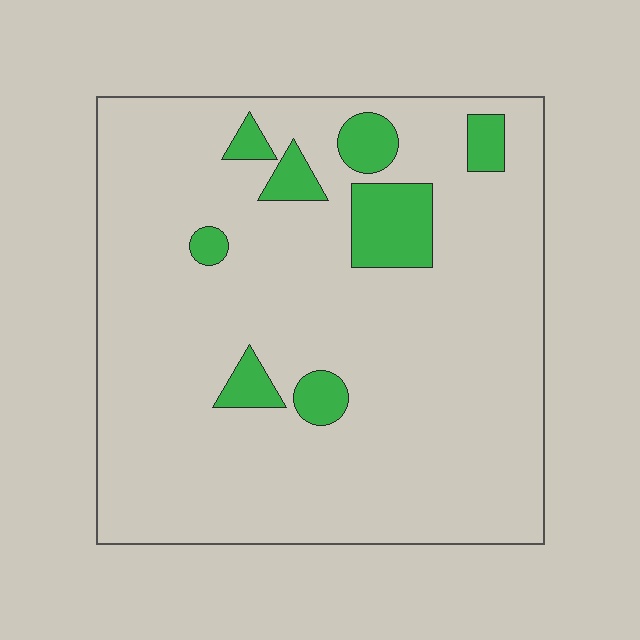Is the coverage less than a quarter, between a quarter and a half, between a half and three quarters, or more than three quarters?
Less than a quarter.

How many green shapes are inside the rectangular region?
8.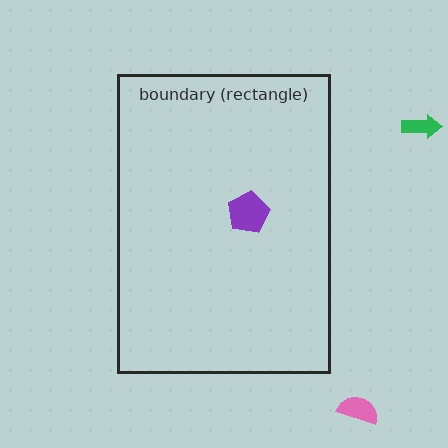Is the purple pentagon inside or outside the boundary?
Inside.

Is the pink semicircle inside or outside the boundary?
Outside.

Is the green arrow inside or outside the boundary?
Outside.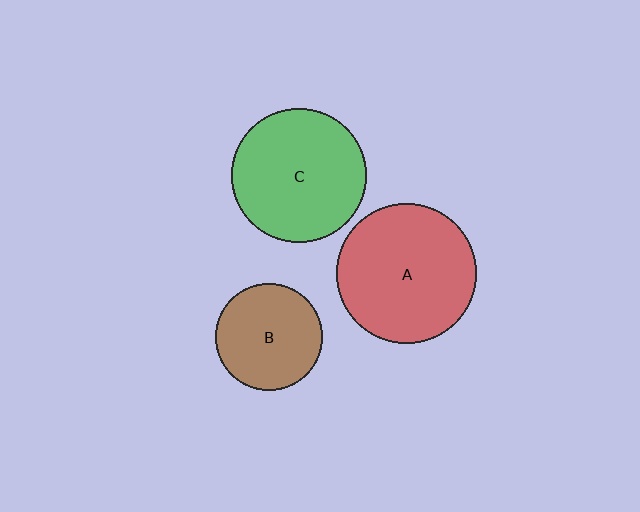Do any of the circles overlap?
No, none of the circles overlap.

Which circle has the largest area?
Circle A (red).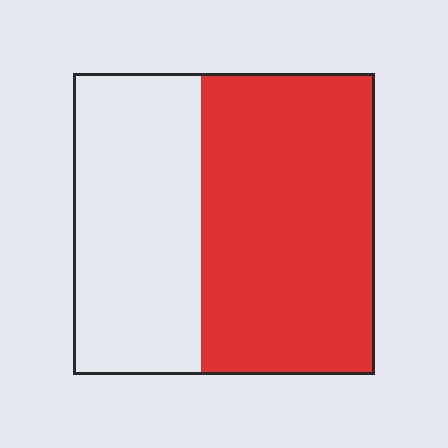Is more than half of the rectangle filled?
Yes.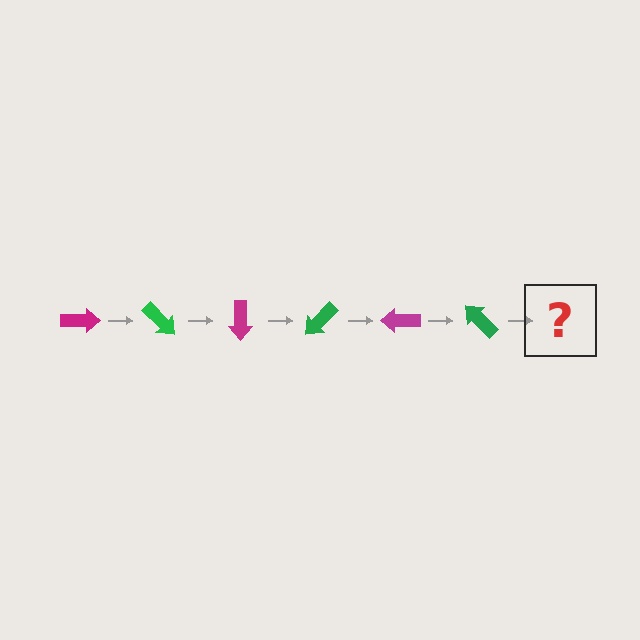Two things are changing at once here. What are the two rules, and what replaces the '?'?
The two rules are that it rotates 45 degrees each step and the color cycles through magenta and green. The '?' should be a magenta arrow, rotated 270 degrees from the start.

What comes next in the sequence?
The next element should be a magenta arrow, rotated 270 degrees from the start.